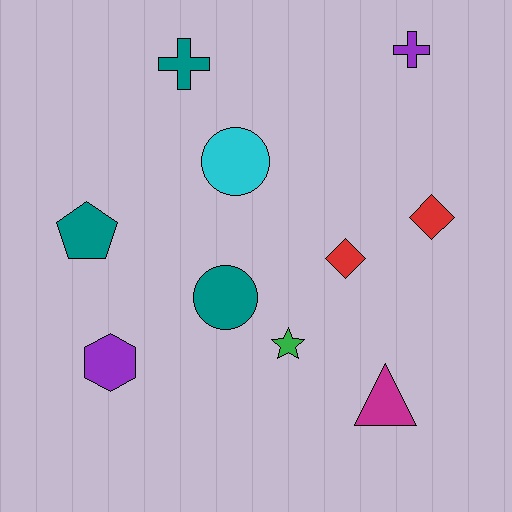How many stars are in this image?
There is 1 star.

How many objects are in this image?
There are 10 objects.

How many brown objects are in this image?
There are no brown objects.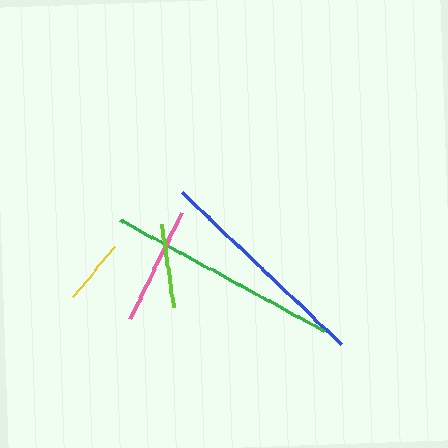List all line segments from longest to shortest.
From longest to shortest: green, blue, pink, lime, yellow.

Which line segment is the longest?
The green line is the longest at approximately 233 pixels.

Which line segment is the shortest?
The yellow line is the shortest at approximately 65 pixels.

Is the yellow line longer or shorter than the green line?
The green line is longer than the yellow line.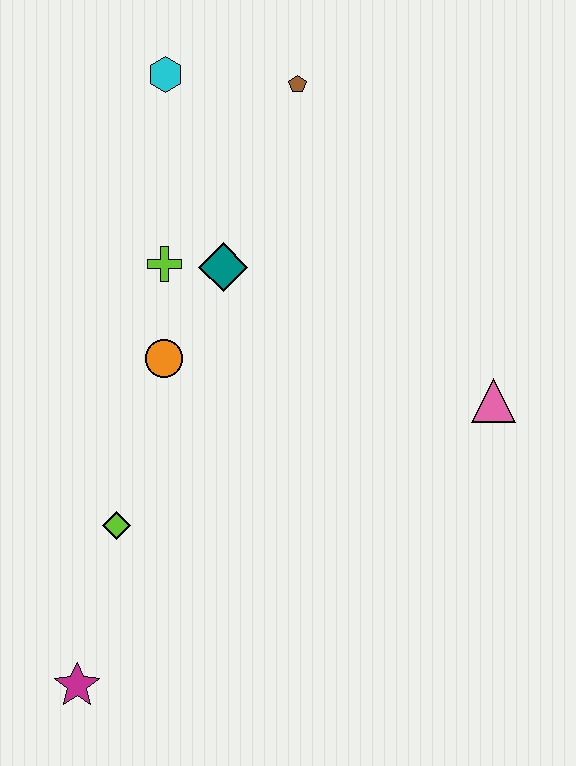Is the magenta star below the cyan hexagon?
Yes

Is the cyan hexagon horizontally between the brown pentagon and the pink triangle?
No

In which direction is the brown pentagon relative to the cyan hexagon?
The brown pentagon is to the right of the cyan hexagon.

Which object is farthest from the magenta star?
The brown pentagon is farthest from the magenta star.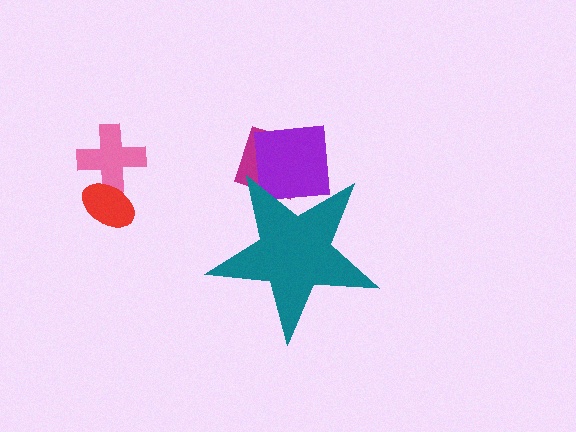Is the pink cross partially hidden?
No, the pink cross is fully visible.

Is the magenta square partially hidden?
Yes, the magenta square is partially hidden behind the teal star.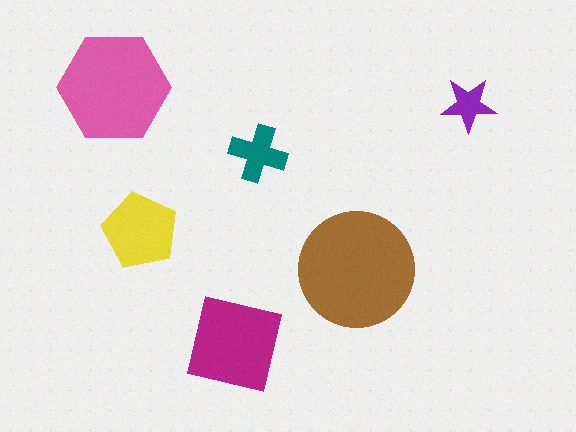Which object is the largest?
The brown circle.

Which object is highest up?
The pink hexagon is topmost.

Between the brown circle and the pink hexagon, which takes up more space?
The brown circle.